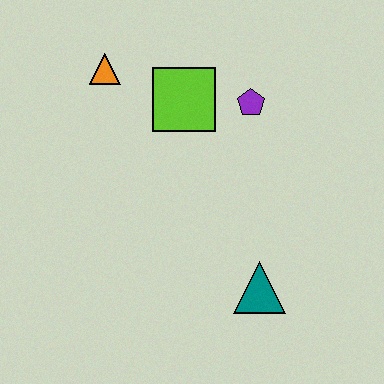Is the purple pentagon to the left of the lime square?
No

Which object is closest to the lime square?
The purple pentagon is closest to the lime square.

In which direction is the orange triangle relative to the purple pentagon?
The orange triangle is to the left of the purple pentagon.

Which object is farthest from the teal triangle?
The orange triangle is farthest from the teal triangle.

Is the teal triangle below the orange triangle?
Yes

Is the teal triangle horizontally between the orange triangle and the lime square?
No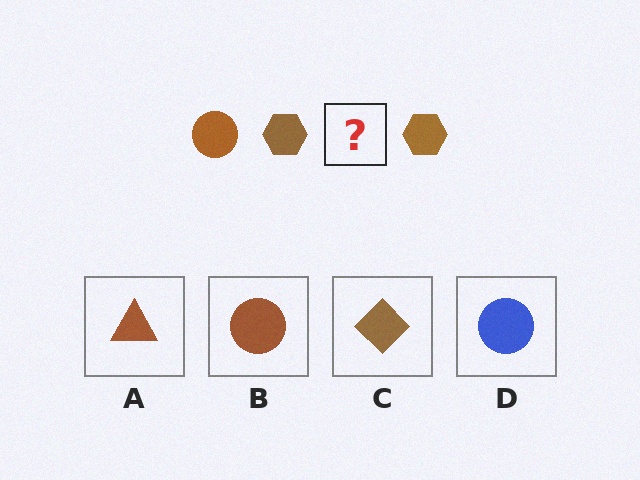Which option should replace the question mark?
Option B.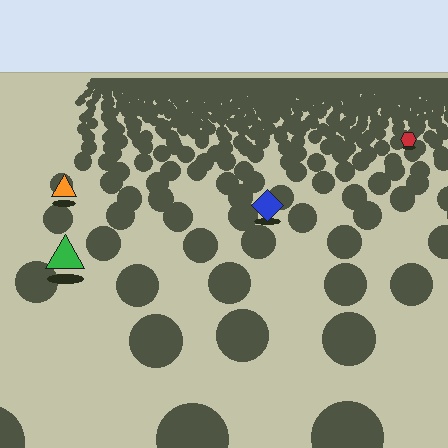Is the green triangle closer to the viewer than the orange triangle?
Yes. The green triangle is closer — you can tell from the texture gradient: the ground texture is coarser near it.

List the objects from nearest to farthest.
From nearest to farthest: the green triangle, the blue diamond, the orange triangle, the red hexagon.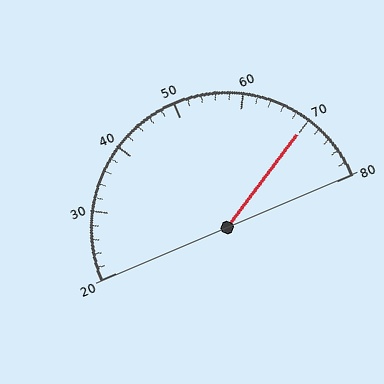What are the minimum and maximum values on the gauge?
The gauge ranges from 20 to 80.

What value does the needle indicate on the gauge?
The needle indicates approximately 70.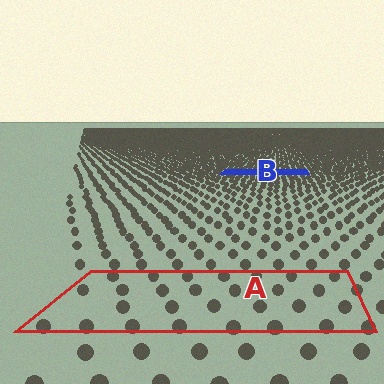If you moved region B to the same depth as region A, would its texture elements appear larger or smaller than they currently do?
They would appear larger. At a closer depth, the same texture elements are projected at a bigger on-screen size.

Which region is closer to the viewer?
Region A is closer. The texture elements there are larger and more spread out.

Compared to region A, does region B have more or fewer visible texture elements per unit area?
Region B has more texture elements per unit area — they are packed more densely because it is farther away.